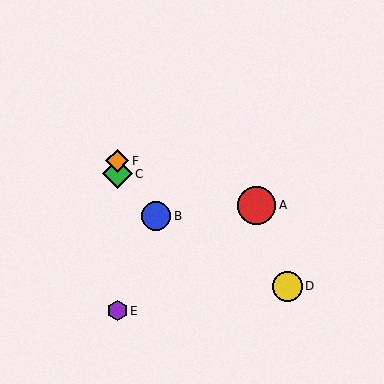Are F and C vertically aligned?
Yes, both are at x≈117.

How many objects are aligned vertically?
3 objects (C, E, F) are aligned vertically.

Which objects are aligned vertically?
Objects C, E, F are aligned vertically.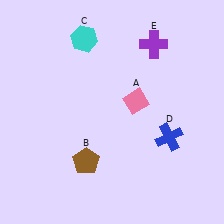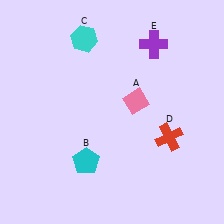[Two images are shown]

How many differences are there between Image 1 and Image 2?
There are 2 differences between the two images.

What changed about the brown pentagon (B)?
In Image 1, B is brown. In Image 2, it changed to cyan.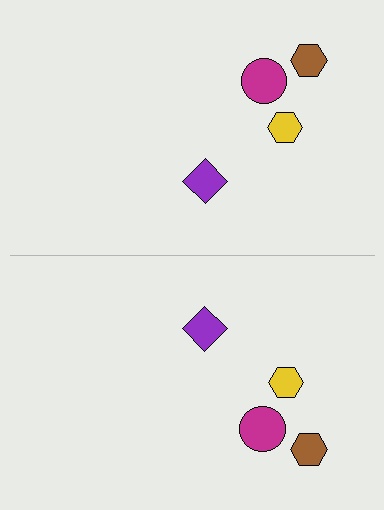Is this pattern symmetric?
Yes, this pattern has bilateral (reflection) symmetry.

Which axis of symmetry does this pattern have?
The pattern has a horizontal axis of symmetry running through the center of the image.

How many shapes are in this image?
There are 8 shapes in this image.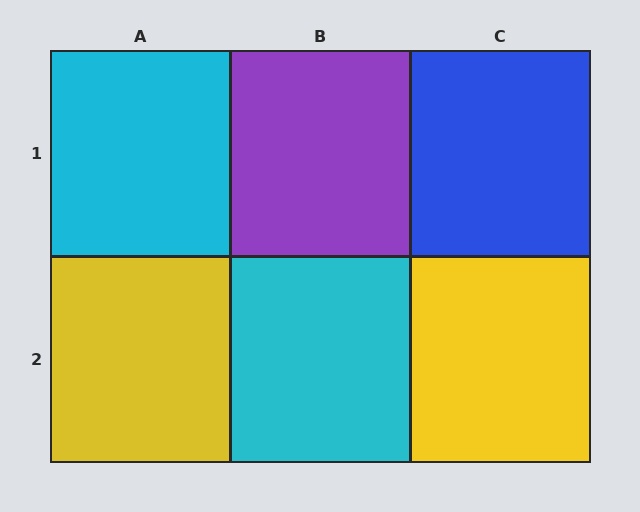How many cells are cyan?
2 cells are cyan.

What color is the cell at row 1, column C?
Blue.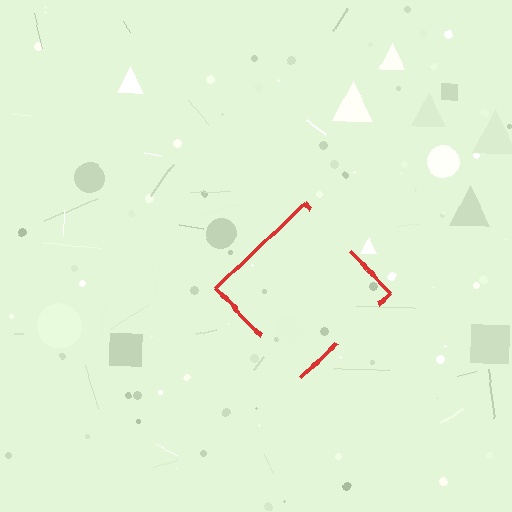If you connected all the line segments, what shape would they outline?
They would outline a diamond.